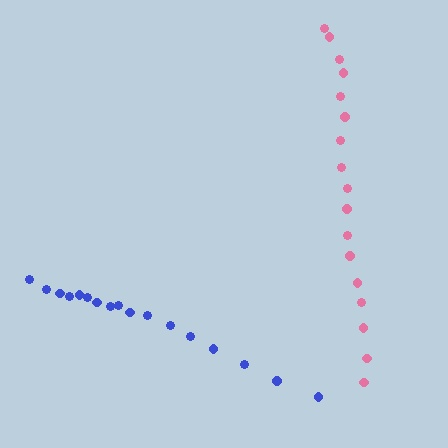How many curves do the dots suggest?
There are 2 distinct paths.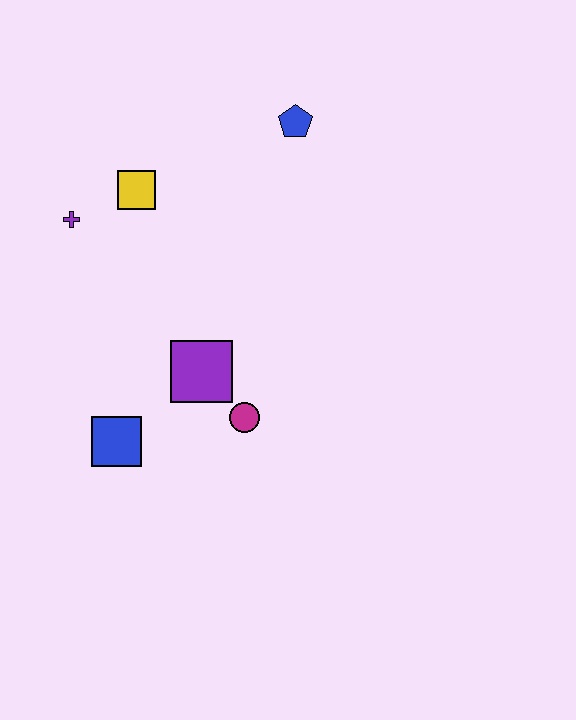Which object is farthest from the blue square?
The blue pentagon is farthest from the blue square.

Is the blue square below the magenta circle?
Yes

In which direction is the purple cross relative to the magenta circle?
The purple cross is above the magenta circle.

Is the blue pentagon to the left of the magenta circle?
No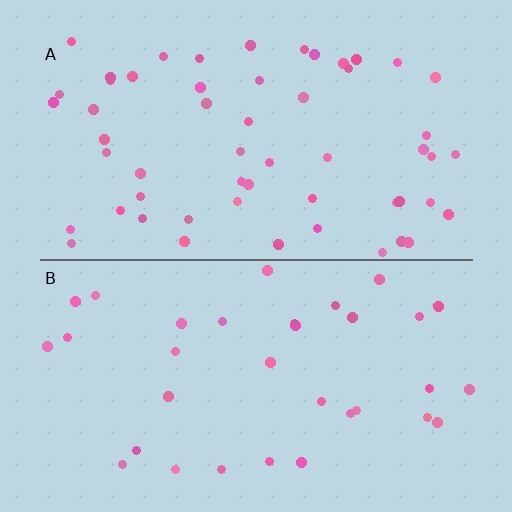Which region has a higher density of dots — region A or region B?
A (the top).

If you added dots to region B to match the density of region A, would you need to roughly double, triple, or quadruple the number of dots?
Approximately double.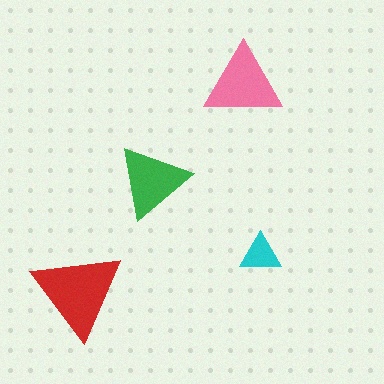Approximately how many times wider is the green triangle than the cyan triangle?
About 2 times wider.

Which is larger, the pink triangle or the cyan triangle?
The pink one.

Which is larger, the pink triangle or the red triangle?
The red one.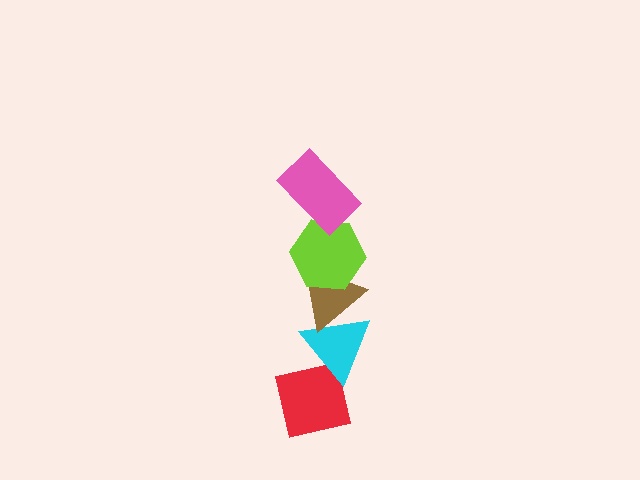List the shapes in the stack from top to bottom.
From top to bottom: the pink rectangle, the lime hexagon, the brown triangle, the cyan triangle, the red square.